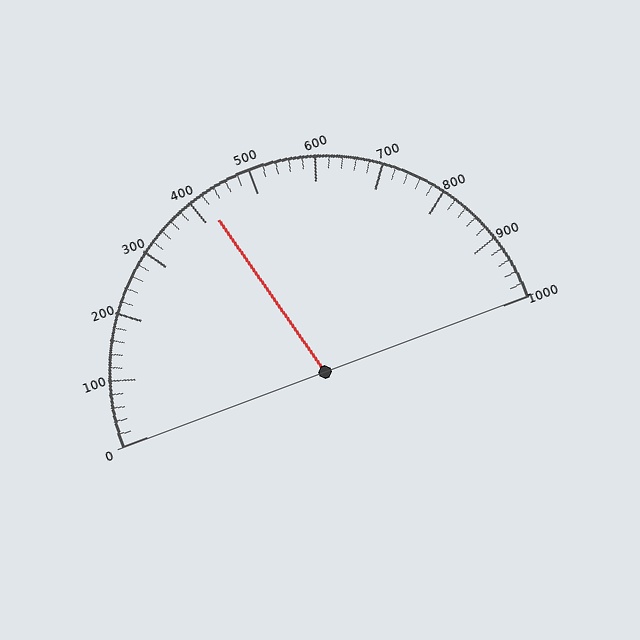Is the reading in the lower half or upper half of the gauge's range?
The reading is in the lower half of the range (0 to 1000).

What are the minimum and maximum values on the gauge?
The gauge ranges from 0 to 1000.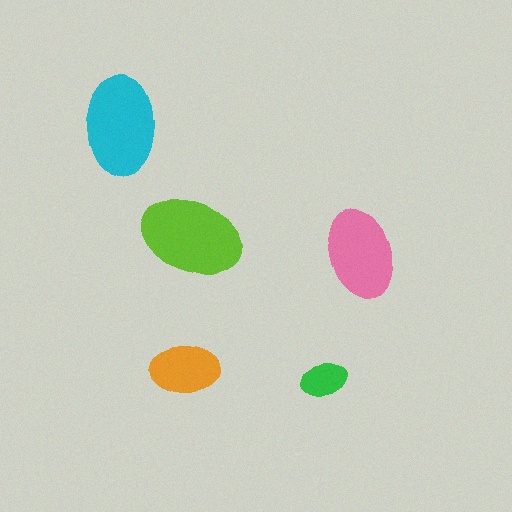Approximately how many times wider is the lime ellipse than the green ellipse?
About 2 times wider.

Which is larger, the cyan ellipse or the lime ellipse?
The lime one.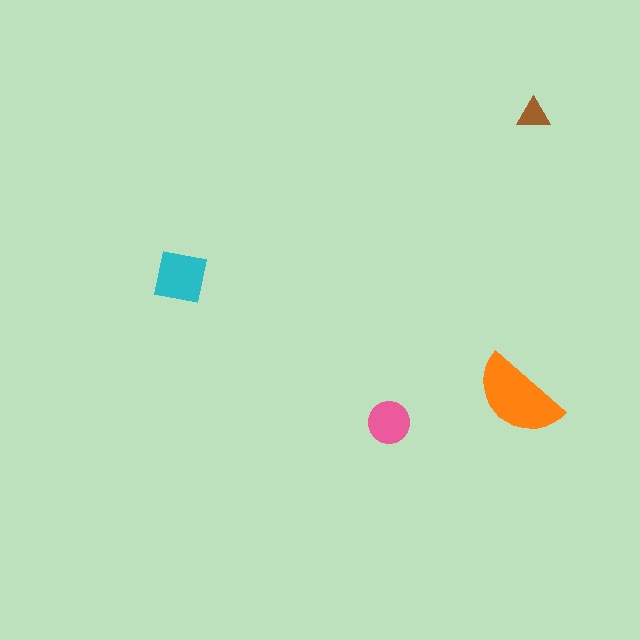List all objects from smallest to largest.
The brown triangle, the pink circle, the cyan square, the orange semicircle.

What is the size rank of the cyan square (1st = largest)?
2nd.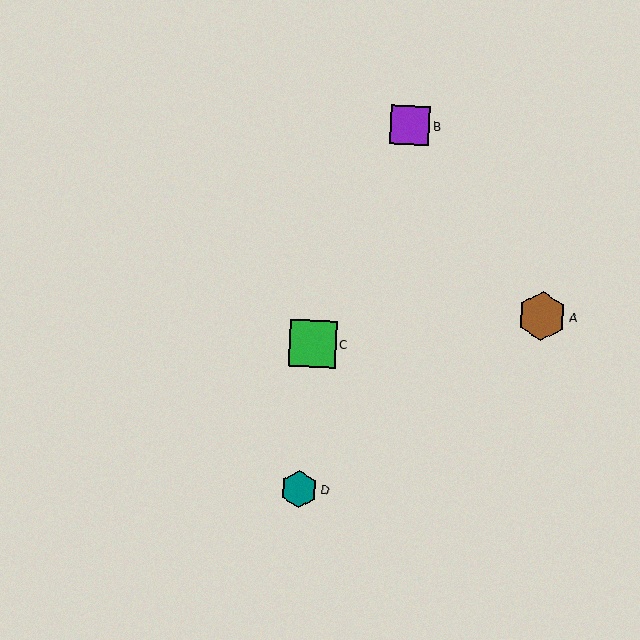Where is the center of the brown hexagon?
The center of the brown hexagon is at (542, 316).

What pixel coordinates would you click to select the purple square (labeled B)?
Click at (410, 125) to select the purple square B.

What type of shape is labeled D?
Shape D is a teal hexagon.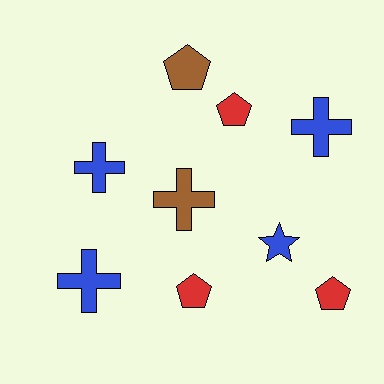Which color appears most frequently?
Blue, with 4 objects.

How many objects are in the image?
There are 9 objects.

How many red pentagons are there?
There are 3 red pentagons.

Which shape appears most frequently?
Cross, with 4 objects.